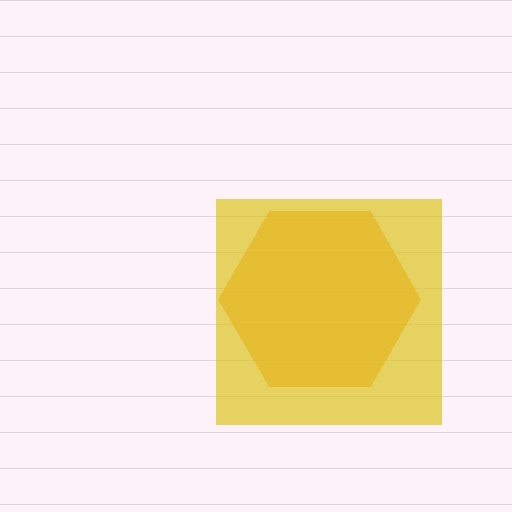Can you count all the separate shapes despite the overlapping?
Yes, there are 2 separate shapes.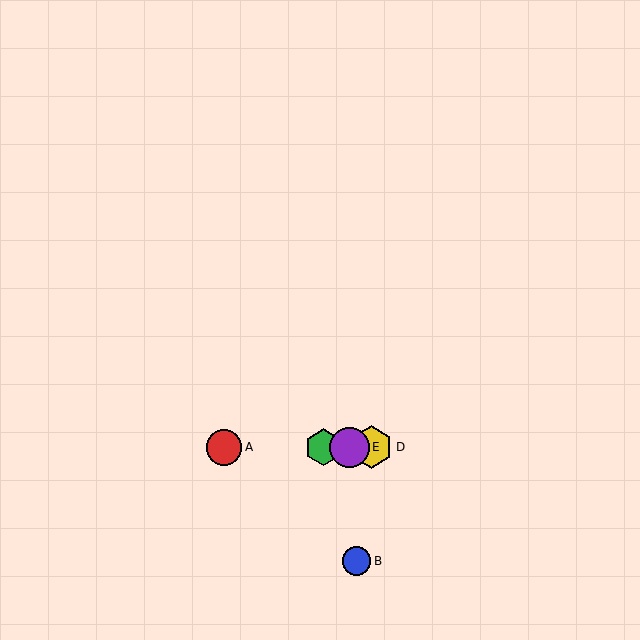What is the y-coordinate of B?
Object B is at y≈561.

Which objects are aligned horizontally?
Objects A, C, D, E are aligned horizontally.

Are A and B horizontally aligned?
No, A is at y≈447 and B is at y≈561.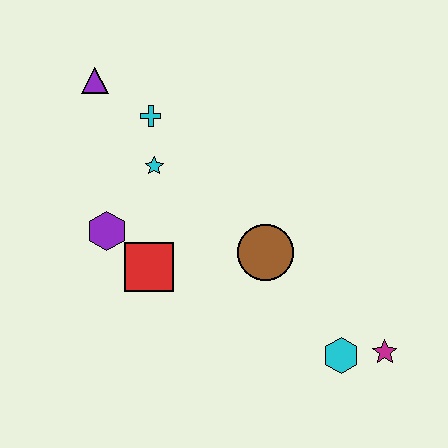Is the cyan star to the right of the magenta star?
No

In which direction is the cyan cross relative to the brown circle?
The cyan cross is above the brown circle.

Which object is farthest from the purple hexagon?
The magenta star is farthest from the purple hexagon.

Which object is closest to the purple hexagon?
The red square is closest to the purple hexagon.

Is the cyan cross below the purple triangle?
Yes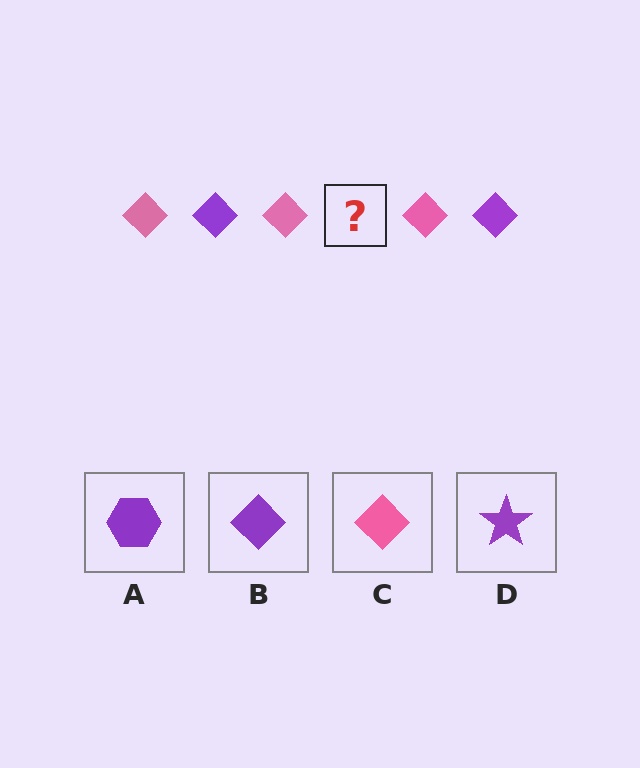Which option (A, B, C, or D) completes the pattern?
B.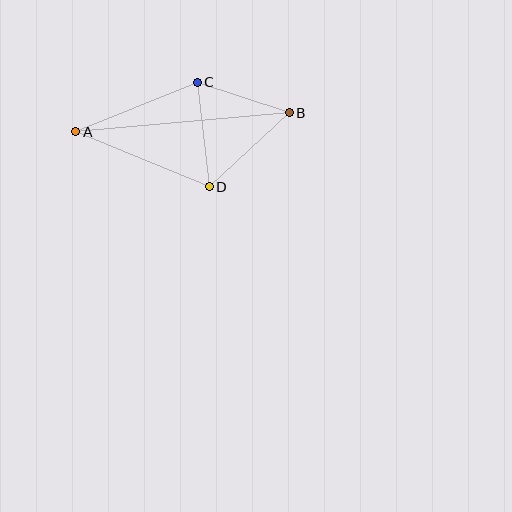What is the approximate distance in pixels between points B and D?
The distance between B and D is approximately 109 pixels.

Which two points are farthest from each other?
Points A and B are farthest from each other.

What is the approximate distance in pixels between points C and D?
The distance between C and D is approximately 105 pixels.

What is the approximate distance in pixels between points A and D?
The distance between A and D is approximately 144 pixels.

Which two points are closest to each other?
Points B and C are closest to each other.